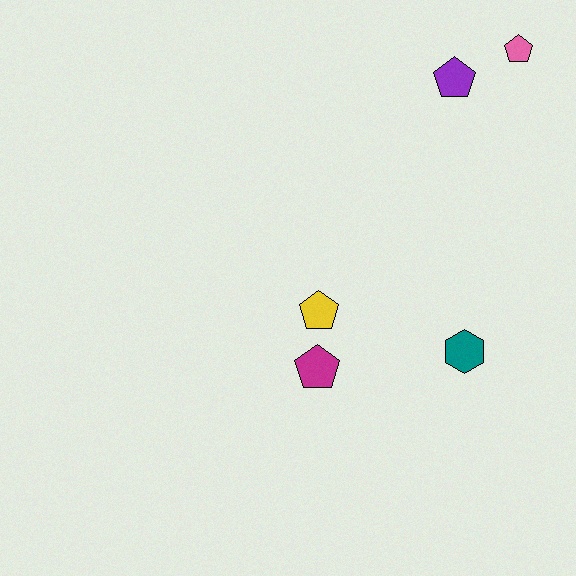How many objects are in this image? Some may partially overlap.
There are 5 objects.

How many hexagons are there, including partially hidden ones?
There is 1 hexagon.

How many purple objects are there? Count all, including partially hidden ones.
There is 1 purple object.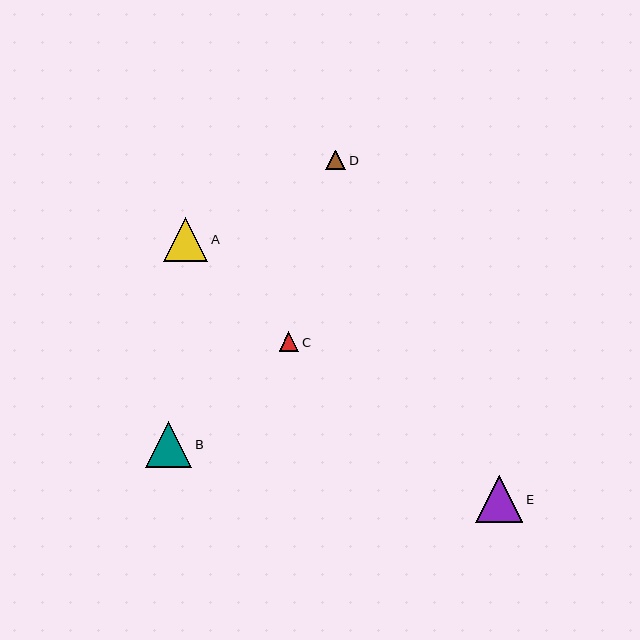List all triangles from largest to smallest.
From largest to smallest: E, B, A, D, C.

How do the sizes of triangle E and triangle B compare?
Triangle E and triangle B are approximately the same size.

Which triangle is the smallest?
Triangle C is the smallest with a size of approximately 19 pixels.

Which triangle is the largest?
Triangle E is the largest with a size of approximately 47 pixels.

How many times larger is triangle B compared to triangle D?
Triangle B is approximately 2.3 times the size of triangle D.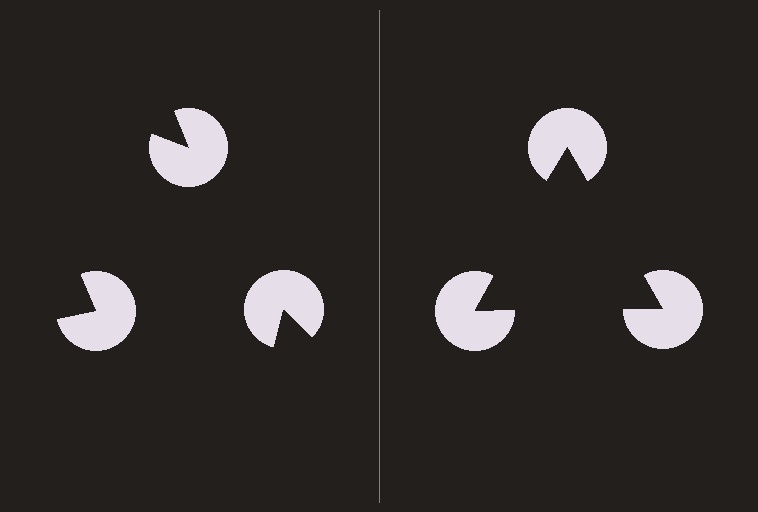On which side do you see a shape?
An illusory triangle appears on the right side. On the left side the wedge cuts are rotated, so no coherent shape forms.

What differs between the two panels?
The pac-man discs are positioned identically on both sides; only the wedge orientations differ. On the right they align to a triangle; on the left they are misaligned.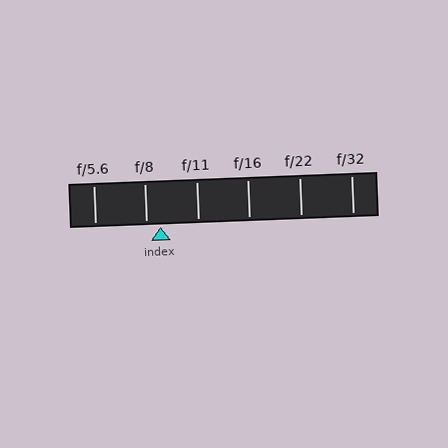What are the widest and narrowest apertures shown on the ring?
The widest aperture shown is f/5.6 and the narrowest is f/32.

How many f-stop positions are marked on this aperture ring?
There are 6 f-stop positions marked.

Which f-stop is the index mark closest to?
The index mark is closest to f/8.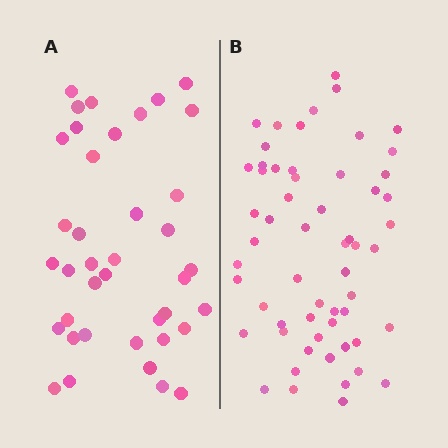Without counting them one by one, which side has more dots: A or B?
Region B (the right region) has more dots.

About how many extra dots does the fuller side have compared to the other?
Region B has approximately 20 more dots than region A.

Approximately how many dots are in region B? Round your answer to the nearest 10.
About 60 dots. (The exact count is 58, which rounds to 60.)